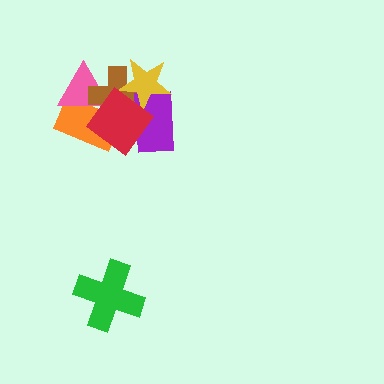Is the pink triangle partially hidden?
Yes, it is partially covered by another shape.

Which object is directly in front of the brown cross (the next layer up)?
The purple rectangle is directly in front of the brown cross.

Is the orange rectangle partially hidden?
Yes, it is partially covered by another shape.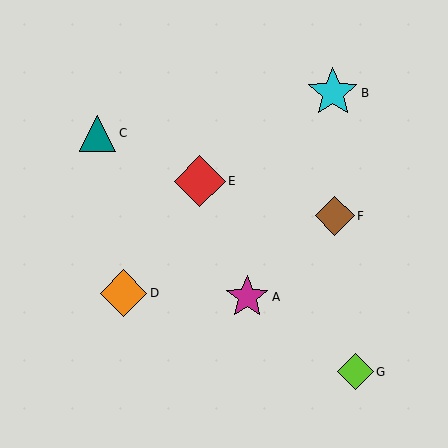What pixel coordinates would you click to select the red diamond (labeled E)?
Click at (200, 181) to select the red diamond E.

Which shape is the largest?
The red diamond (labeled E) is the largest.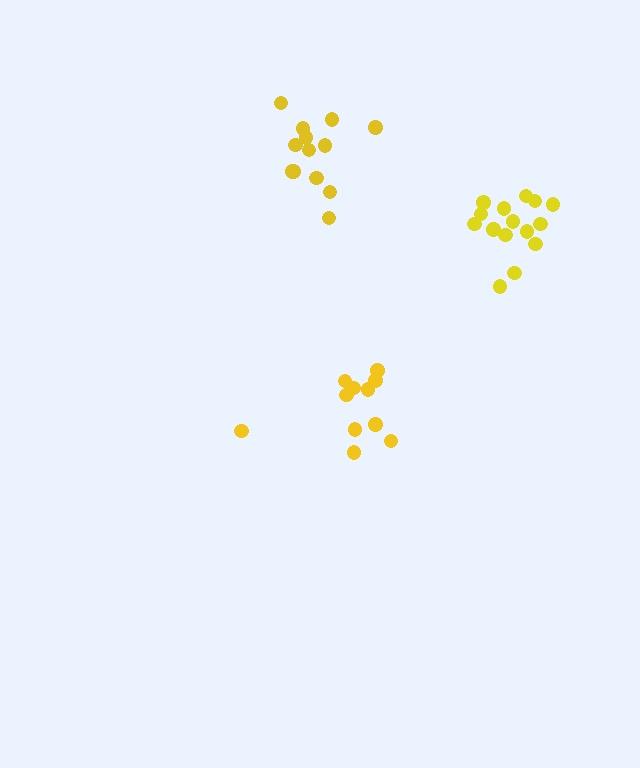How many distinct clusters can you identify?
There are 3 distinct clusters.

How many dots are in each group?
Group 1: 11 dots, Group 2: 15 dots, Group 3: 13 dots (39 total).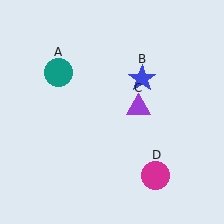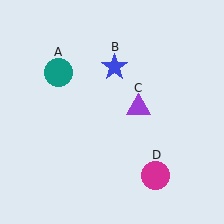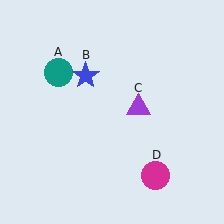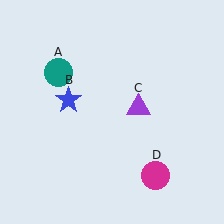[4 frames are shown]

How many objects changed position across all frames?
1 object changed position: blue star (object B).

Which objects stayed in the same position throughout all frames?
Teal circle (object A) and purple triangle (object C) and magenta circle (object D) remained stationary.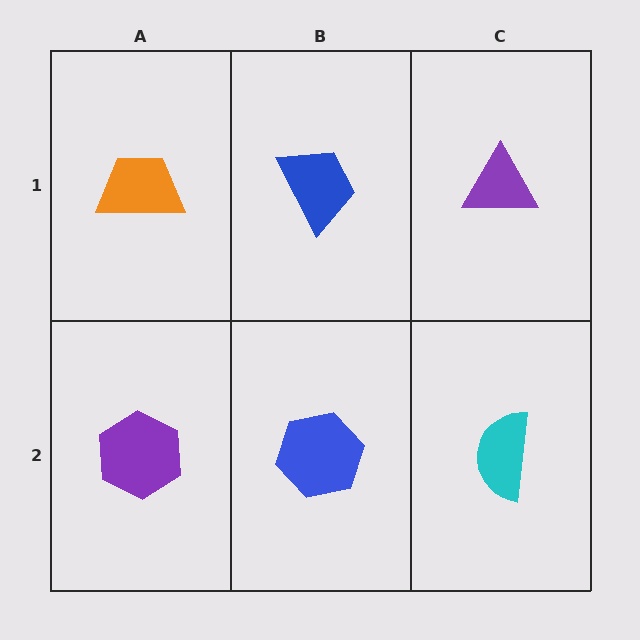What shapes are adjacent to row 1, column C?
A cyan semicircle (row 2, column C), a blue trapezoid (row 1, column B).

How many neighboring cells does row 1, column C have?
2.